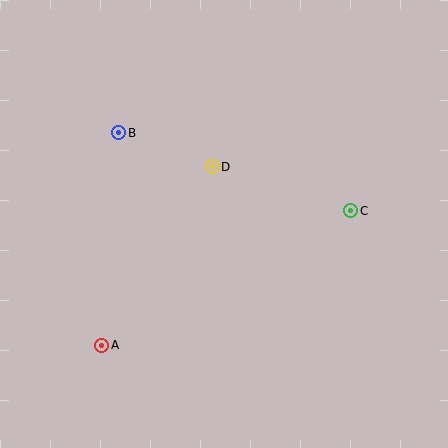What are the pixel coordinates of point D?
Point D is at (212, 167).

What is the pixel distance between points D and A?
The distance between D and A is 210 pixels.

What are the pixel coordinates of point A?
Point A is at (102, 345).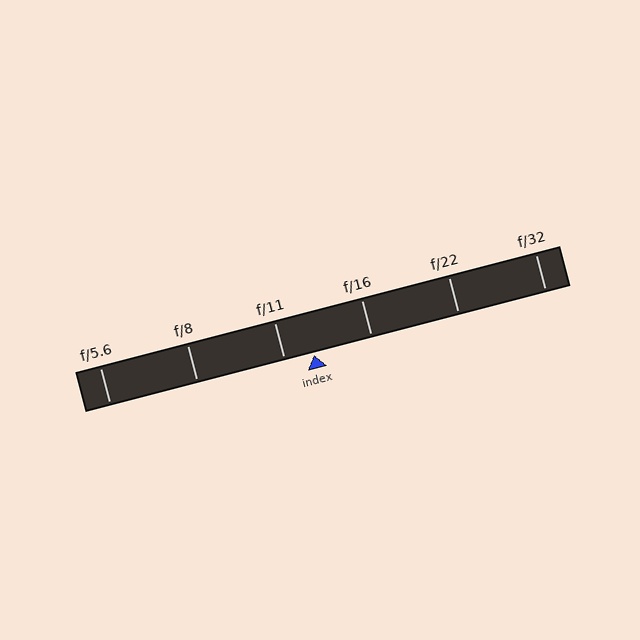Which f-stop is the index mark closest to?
The index mark is closest to f/11.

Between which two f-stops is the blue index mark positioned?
The index mark is between f/11 and f/16.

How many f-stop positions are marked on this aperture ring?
There are 6 f-stop positions marked.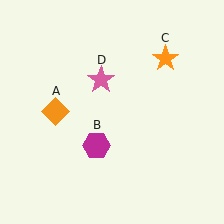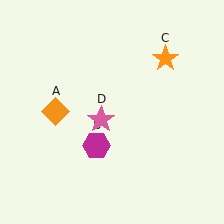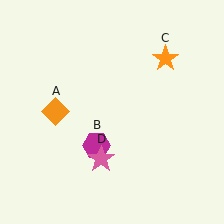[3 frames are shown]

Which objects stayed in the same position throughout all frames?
Orange diamond (object A) and magenta hexagon (object B) and orange star (object C) remained stationary.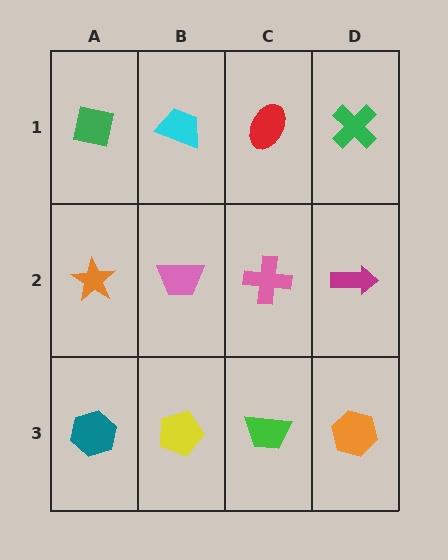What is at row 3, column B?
A yellow pentagon.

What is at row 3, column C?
A green trapezoid.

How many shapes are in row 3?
4 shapes.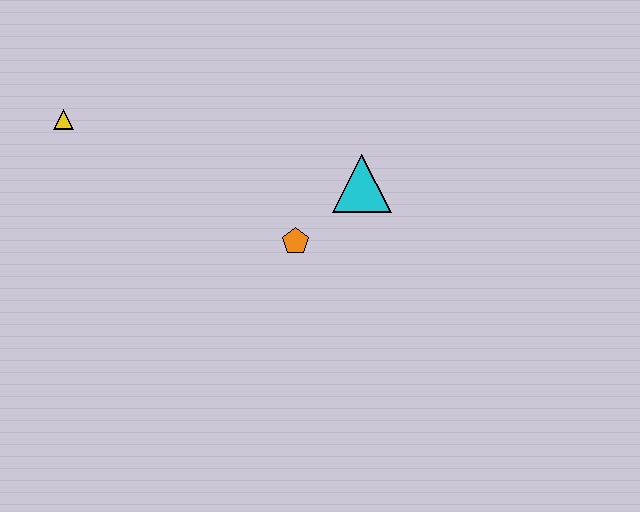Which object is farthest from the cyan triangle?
The yellow triangle is farthest from the cyan triangle.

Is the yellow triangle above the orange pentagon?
Yes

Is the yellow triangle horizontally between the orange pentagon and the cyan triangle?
No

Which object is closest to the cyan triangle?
The orange pentagon is closest to the cyan triangle.